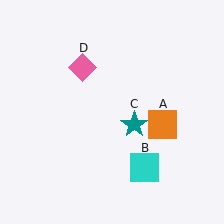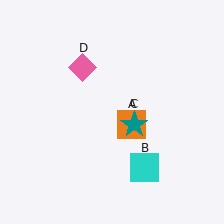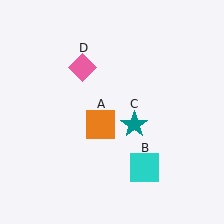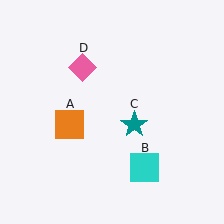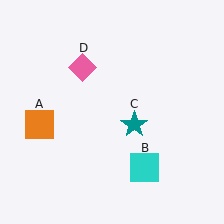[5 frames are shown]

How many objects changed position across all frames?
1 object changed position: orange square (object A).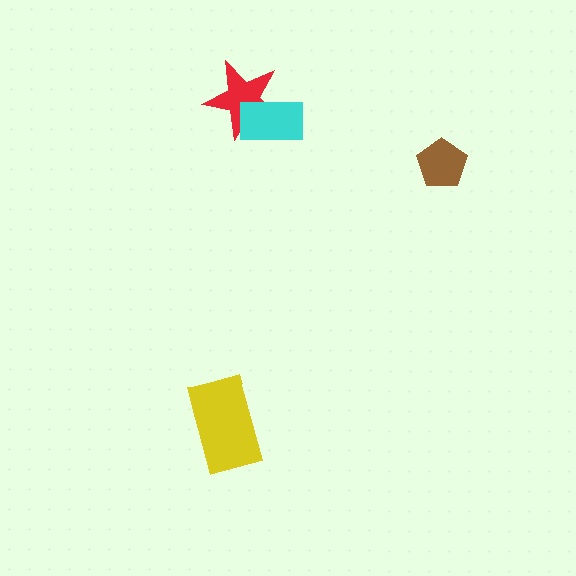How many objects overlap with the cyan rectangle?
1 object overlaps with the cyan rectangle.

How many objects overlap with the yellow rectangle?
0 objects overlap with the yellow rectangle.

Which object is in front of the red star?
The cyan rectangle is in front of the red star.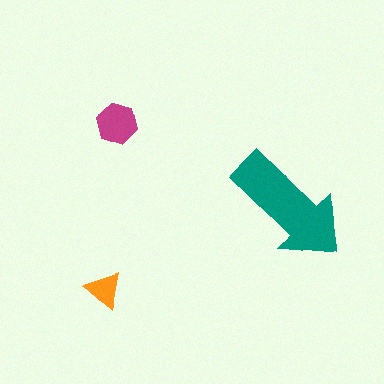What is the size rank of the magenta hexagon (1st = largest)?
2nd.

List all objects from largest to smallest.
The teal arrow, the magenta hexagon, the orange triangle.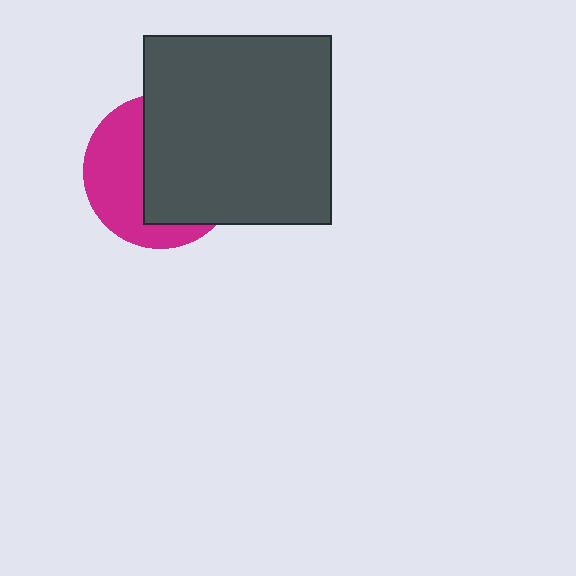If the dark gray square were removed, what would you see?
You would see the complete magenta circle.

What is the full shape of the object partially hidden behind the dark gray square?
The partially hidden object is a magenta circle.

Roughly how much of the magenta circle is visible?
A small part of it is visible (roughly 43%).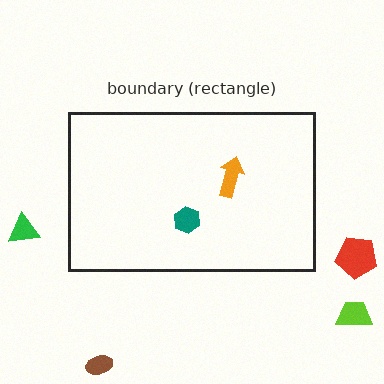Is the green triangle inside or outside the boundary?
Outside.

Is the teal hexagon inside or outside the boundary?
Inside.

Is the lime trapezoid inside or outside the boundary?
Outside.